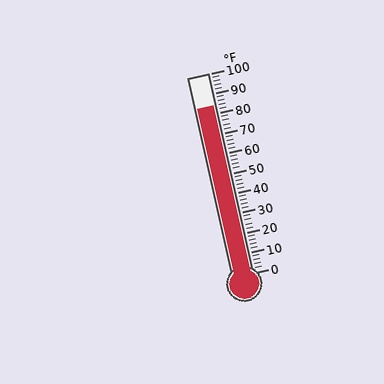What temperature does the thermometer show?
The thermometer shows approximately 84°F.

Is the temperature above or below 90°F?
The temperature is below 90°F.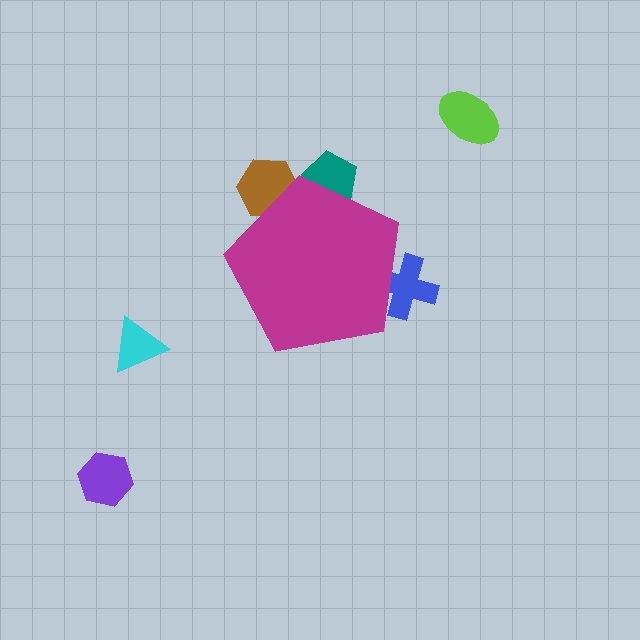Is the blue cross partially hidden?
Yes, the blue cross is partially hidden behind the magenta pentagon.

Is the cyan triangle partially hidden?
No, the cyan triangle is fully visible.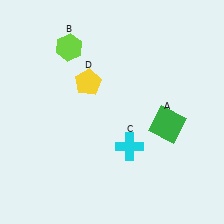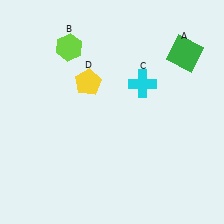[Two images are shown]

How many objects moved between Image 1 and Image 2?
2 objects moved between the two images.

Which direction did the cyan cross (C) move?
The cyan cross (C) moved up.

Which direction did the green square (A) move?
The green square (A) moved up.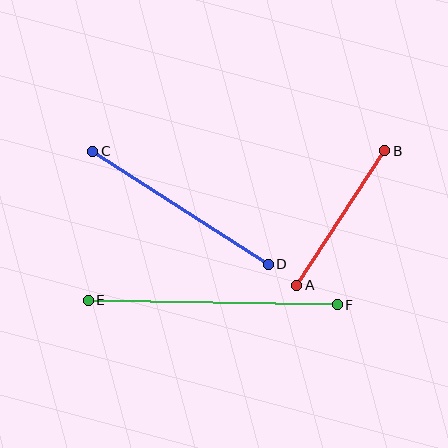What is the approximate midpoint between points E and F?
The midpoint is at approximately (213, 302) pixels.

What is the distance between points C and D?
The distance is approximately 209 pixels.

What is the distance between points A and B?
The distance is approximately 160 pixels.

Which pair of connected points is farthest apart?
Points E and F are farthest apart.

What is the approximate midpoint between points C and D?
The midpoint is at approximately (180, 208) pixels.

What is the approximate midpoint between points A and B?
The midpoint is at approximately (341, 218) pixels.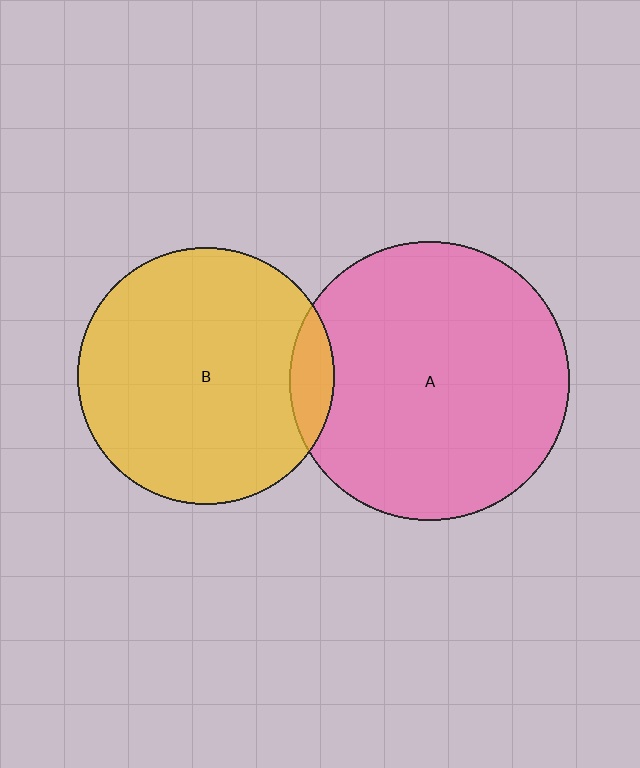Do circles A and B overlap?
Yes.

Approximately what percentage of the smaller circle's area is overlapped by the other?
Approximately 10%.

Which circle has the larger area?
Circle A (pink).